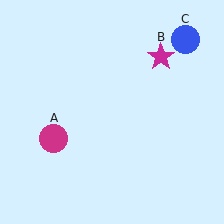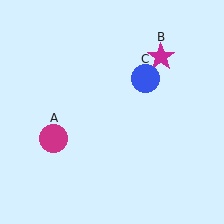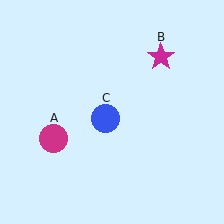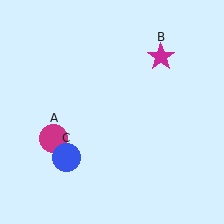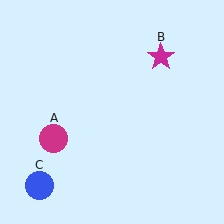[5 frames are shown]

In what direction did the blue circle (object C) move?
The blue circle (object C) moved down and to the left.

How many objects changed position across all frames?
1 object changed position: blue circle (object C).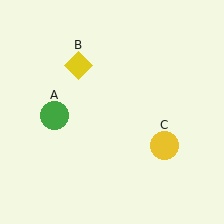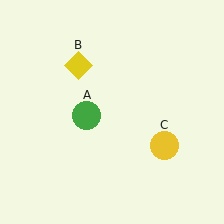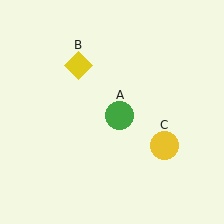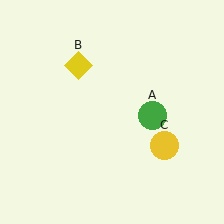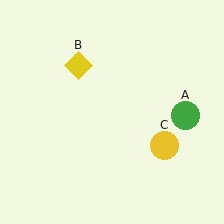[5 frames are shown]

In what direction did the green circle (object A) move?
The green circle (object A) moved right.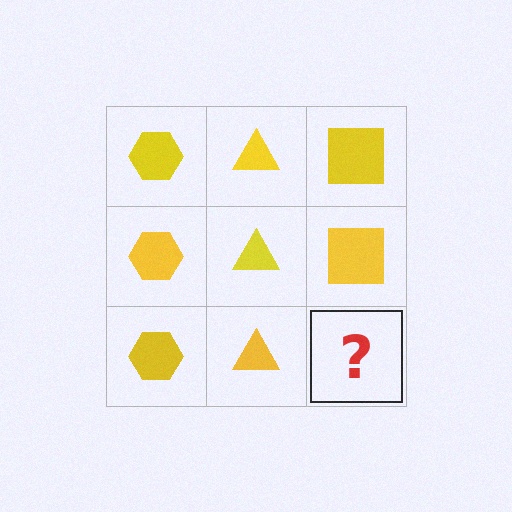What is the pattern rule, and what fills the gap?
The rule is that each column has a consistent shape. The gap should be filled with a yellow square.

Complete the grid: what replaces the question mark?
The question mark should be replaced with a yellow square.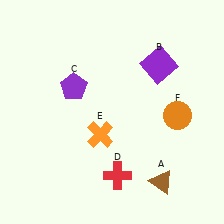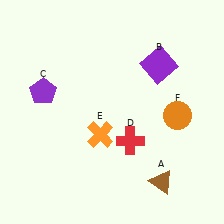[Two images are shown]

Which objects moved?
The objects that moved are: the purple pentagon (C), the red cross (D).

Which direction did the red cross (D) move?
The red cross (D) moved up.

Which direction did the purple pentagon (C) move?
The purple pentagon (C) moved left.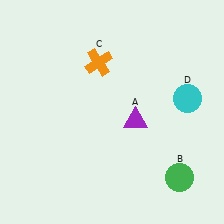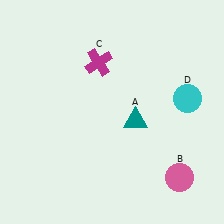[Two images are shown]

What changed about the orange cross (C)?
In Image 1, C is orange. In Image 2, it changed to magenta.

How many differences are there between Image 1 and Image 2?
There are 3 differences between the two images.